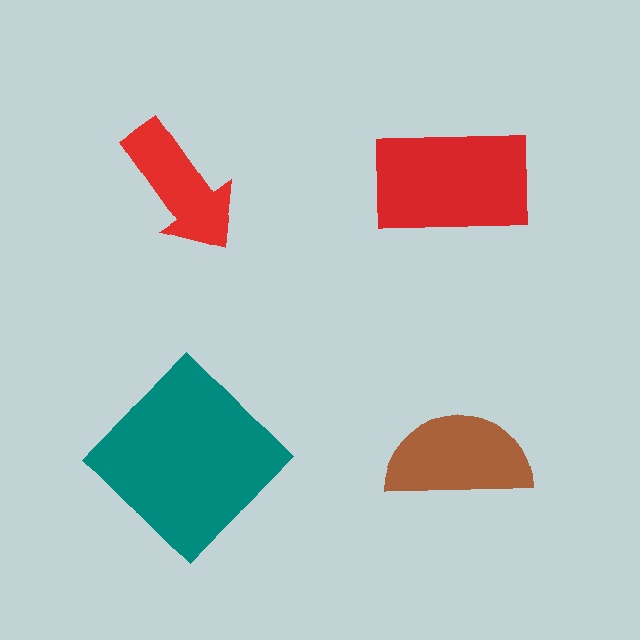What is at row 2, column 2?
A brown semicircle.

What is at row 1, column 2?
A red rectangle.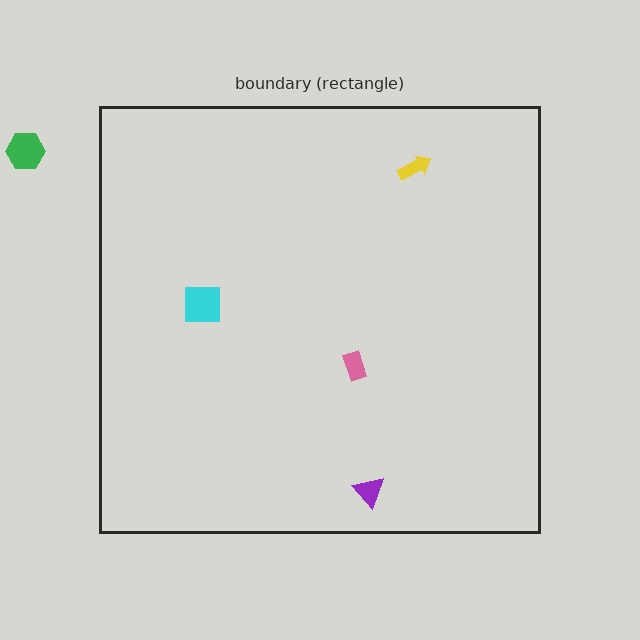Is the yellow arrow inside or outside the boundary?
Inside.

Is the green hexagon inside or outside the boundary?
Outside.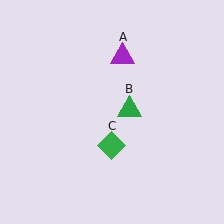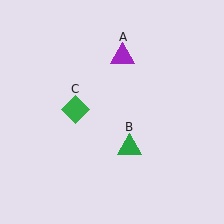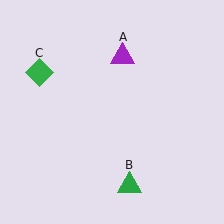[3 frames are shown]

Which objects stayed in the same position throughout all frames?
Purple triangle (object A) remained stationary.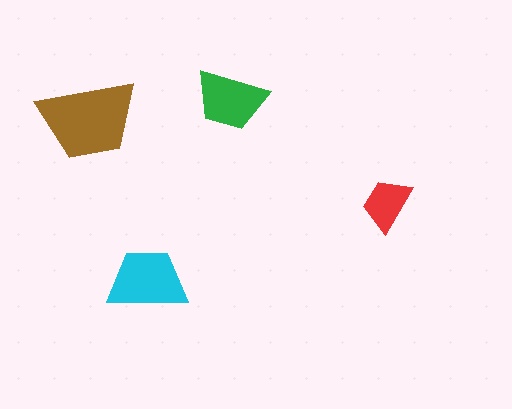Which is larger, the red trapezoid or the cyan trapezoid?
The cyan one.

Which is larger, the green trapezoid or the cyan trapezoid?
The cyan one.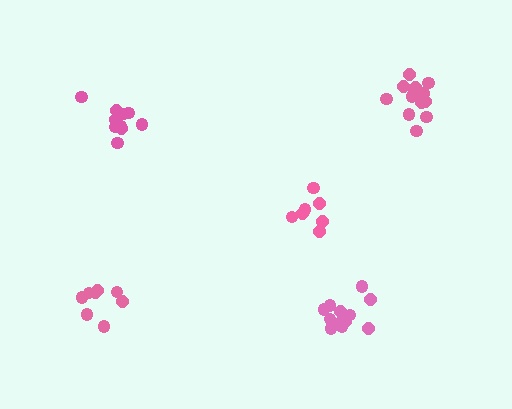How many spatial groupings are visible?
There are 5 spatial groupings.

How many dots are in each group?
Group 1: 7 dots, Group 2: 12 dots, Group 3: 8 dots, Group 4: 10 dots, Group 5: 13 dots (50 total).